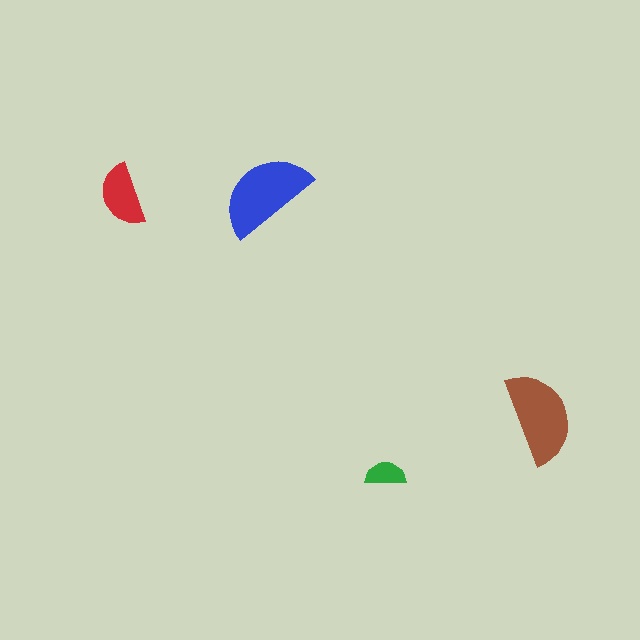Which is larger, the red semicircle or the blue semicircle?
The blue one.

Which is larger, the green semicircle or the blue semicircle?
The blue one.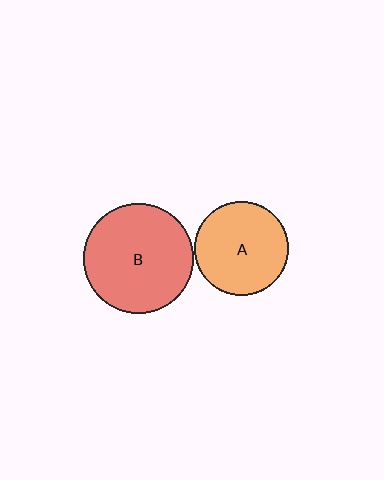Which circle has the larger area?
Circle B (red).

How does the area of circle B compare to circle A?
Approximately 1.4 times.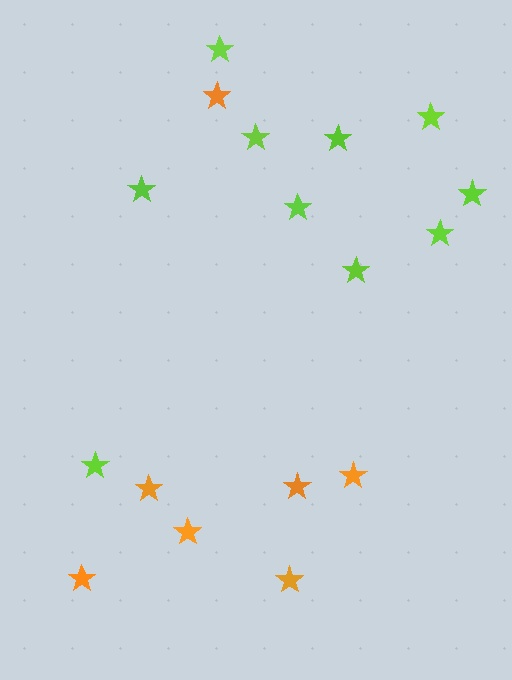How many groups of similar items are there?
There are 2 groups: one group of orange stars (7) and one group of lime stars (10).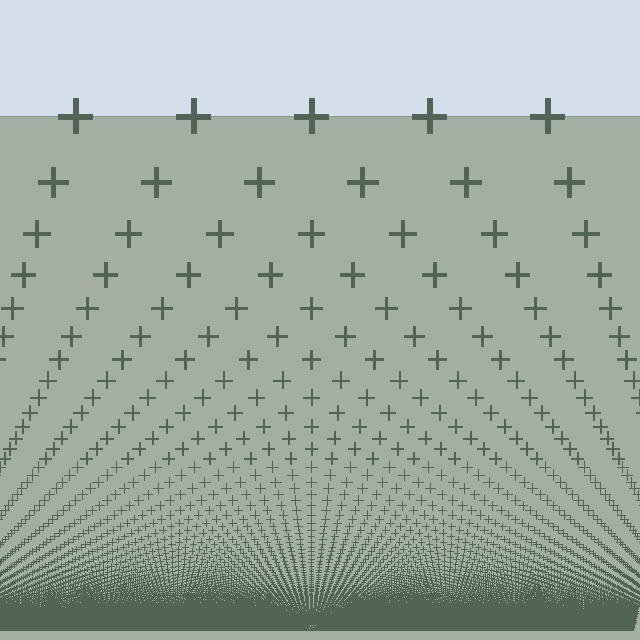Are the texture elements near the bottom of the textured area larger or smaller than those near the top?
Smaller. The gradient is inverted — elements near the bottom are smaller and denser.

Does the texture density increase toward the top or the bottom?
Density increases toward the bottom.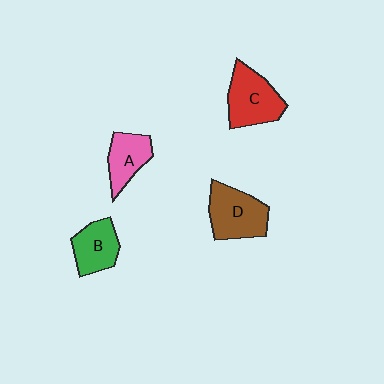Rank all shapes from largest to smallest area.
From largest to smallest: D (brown), C (red), B (green), A (pink).